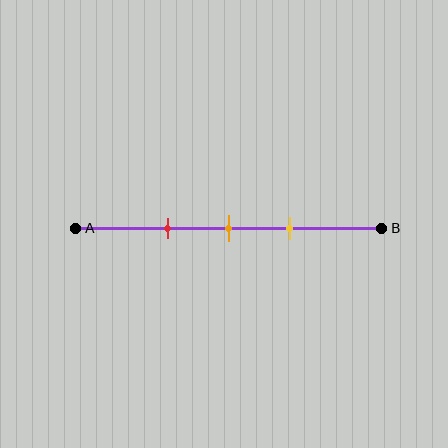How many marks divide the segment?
There are 3 marks dividing the segment.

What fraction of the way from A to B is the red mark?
The red mark is approximately 30% (0.3) of the way from A to B.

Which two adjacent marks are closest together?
The orange and yellow marks are the closest adjacent pair.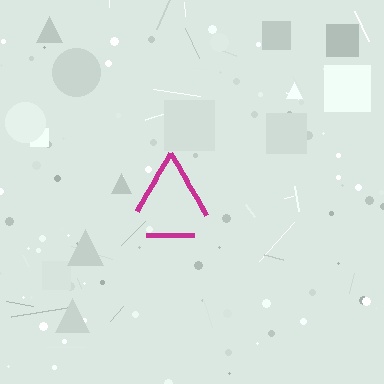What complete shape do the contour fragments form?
The contour fragments form a triangle.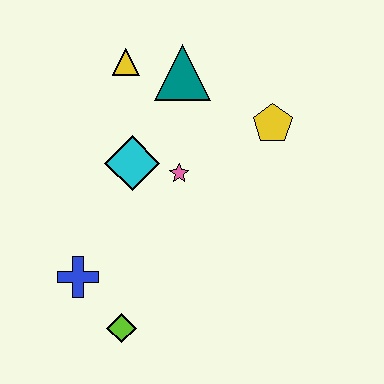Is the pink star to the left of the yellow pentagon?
Yes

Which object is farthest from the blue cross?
The yellow pentagon is farthest from the blue cross.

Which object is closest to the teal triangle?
The yellow triangle is closest to the teal triangle.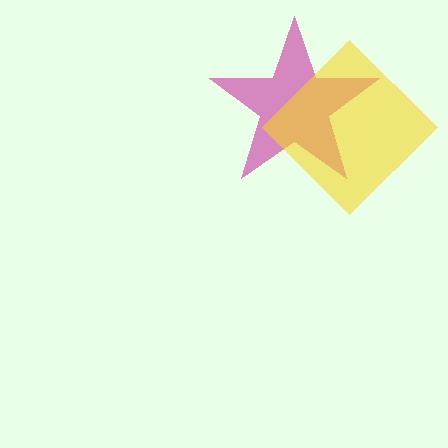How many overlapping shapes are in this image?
There are 2 overlapping shapes in the image.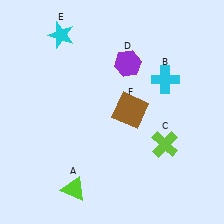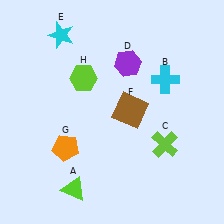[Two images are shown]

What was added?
An orange pentagon (G), a lime hexagon (H) were added in Image 2.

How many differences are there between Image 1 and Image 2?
There are 2 differences between the two images.